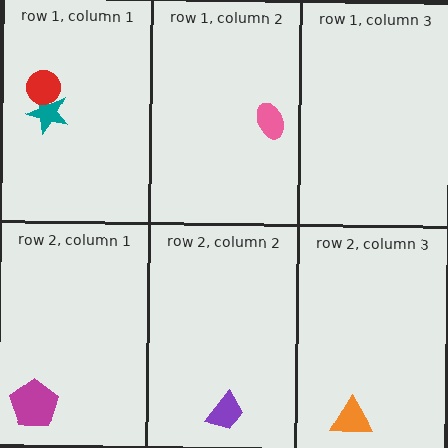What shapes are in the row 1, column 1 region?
The teal star, the red circle.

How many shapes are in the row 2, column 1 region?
1.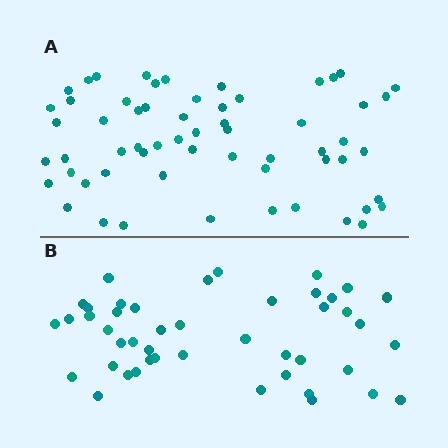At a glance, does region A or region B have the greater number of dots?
Region A (the top region) has more dots.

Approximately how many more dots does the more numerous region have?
Region A has approximately 15 more dots than region B.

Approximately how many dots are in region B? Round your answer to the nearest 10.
About 40 dots. (The exact count is 45, which rounds to 40.)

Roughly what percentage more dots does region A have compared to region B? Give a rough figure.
About 35% more.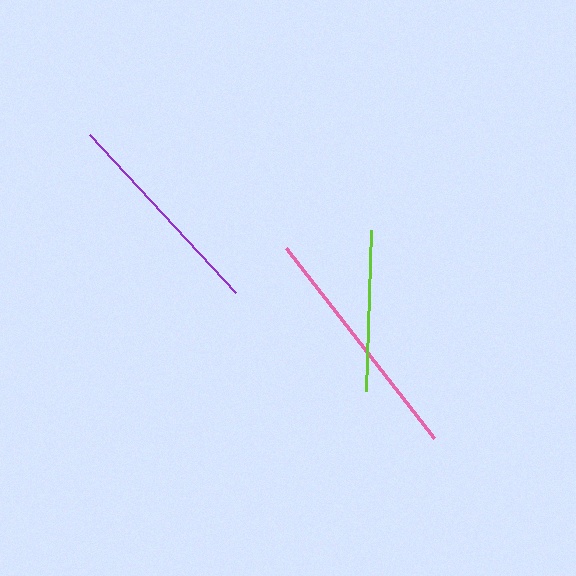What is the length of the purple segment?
The purple segment is approximately 215 pixels long.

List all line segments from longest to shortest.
From longest to shortest: pink, purple, lime.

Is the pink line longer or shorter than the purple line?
The pink line is longer than the purple line.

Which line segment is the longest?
The pink line is the longest at approximately 241 pixels.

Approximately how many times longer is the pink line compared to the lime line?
The pink line is approximately 1.5 times the length of the lime line.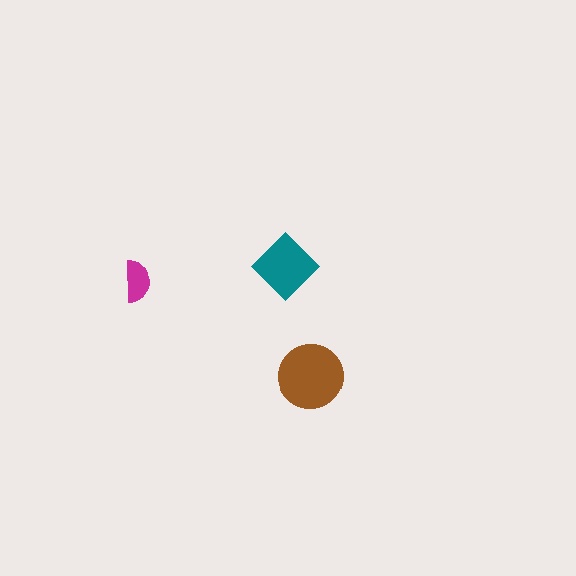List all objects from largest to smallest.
The brown circle, the teal diamond, the magenta semicircle.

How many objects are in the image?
There are 3 objects in the image.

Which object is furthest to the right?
The brown circle is rightmost.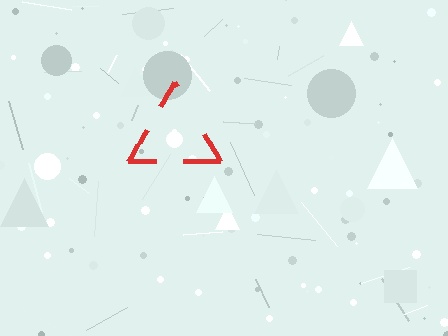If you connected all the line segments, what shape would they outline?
They would outline a triangle.